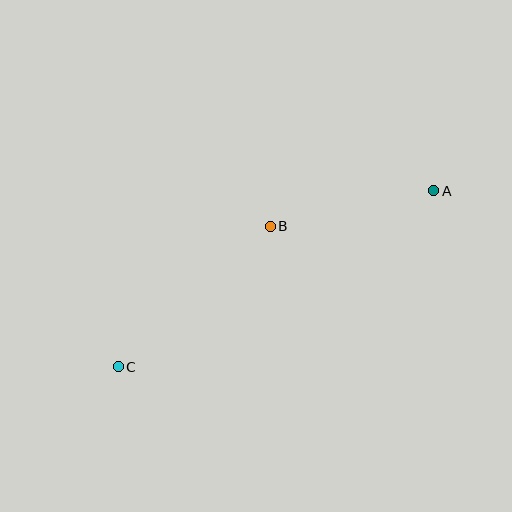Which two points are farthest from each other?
Points A and C are farthest from each other.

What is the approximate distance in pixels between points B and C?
The distance between B and C is approximately 207 pixels.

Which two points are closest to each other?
Points A and B are closest to each other.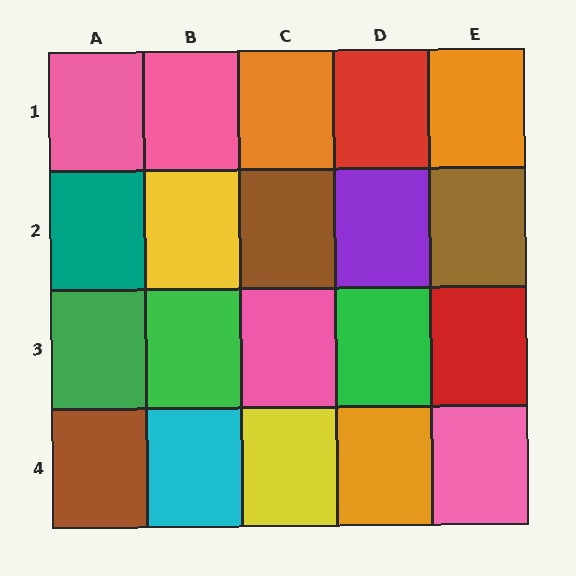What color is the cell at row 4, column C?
Yellow.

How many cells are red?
2 cells are red.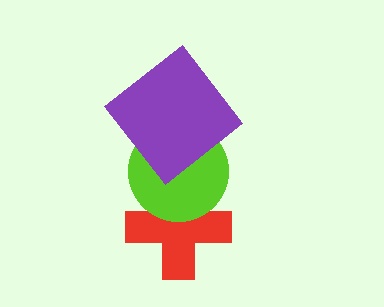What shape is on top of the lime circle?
The purple diamond is on top of the lime circle.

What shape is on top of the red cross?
The lime circle is on top of the red cross.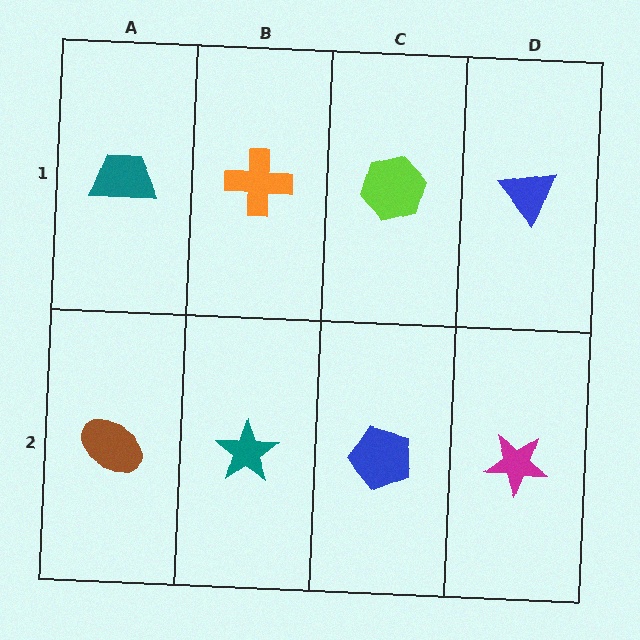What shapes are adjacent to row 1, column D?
A magenta star (row 2, column D), a lime hexagon (row 1, column C).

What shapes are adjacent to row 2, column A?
A teal trapezoid (row 1, column A), a teal star (row 2, column B).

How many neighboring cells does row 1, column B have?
3.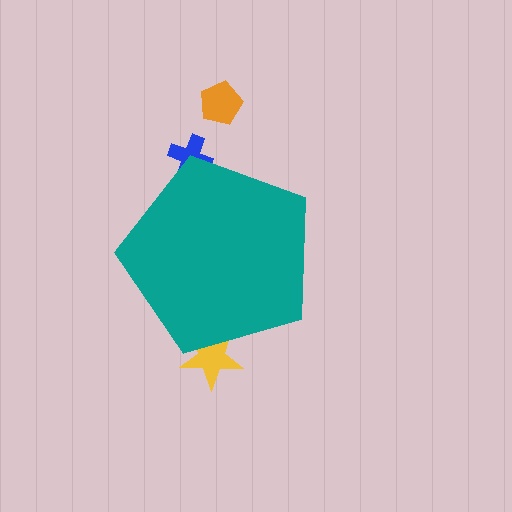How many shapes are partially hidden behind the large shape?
2 shapes are partially hidden.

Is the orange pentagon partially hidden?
No, the orange pentagon is fully visible.